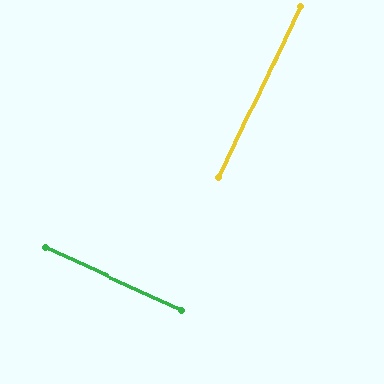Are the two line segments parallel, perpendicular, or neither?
Perpendicular — they meet at approximately 89°.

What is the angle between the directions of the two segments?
Approximately 89 degrees.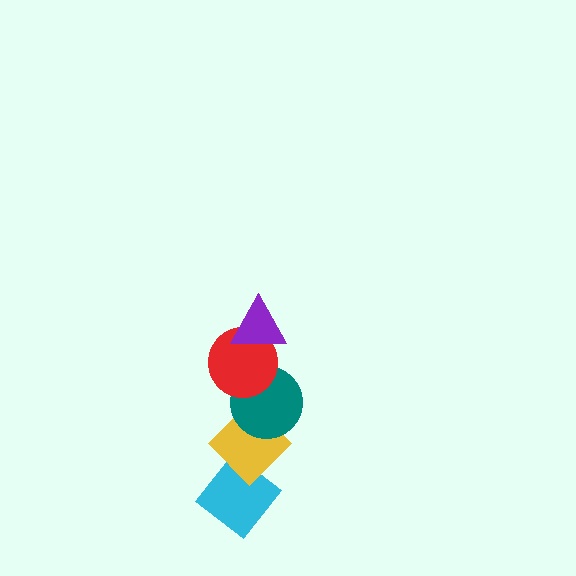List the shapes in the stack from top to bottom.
From top to bottom: the purple triangle, the red circle, the teal circle, the yellow diamond, the cyan diamond.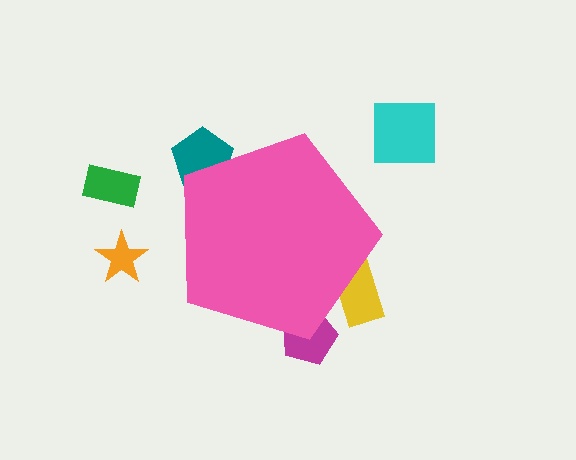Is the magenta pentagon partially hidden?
Yes, the magenta pentagon is partially hidden behind the pink pentagon.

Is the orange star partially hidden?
No, the orange star is fully visible.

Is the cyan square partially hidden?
No, the cyan square is fully visible.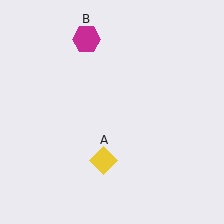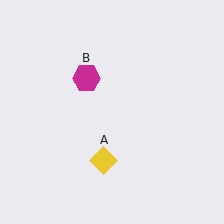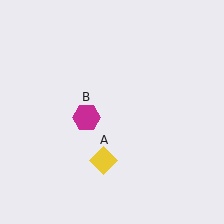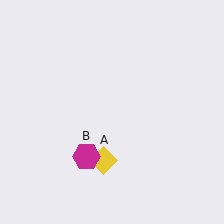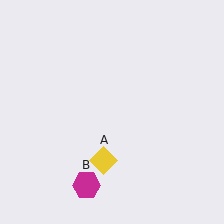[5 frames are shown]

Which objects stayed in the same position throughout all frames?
Yellow diamond (object A) remained stationary.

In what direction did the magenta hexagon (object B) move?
The magenta hexagon (object B) moved down.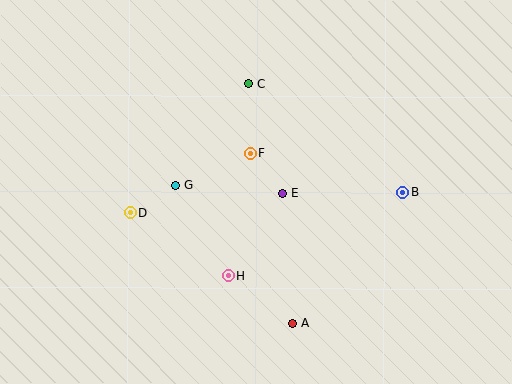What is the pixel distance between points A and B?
The distance between A and B is 171 pixels.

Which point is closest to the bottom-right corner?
Point B is closest to the bottom-right corner.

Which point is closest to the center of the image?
Point E at (283, 194) is closest to the center.